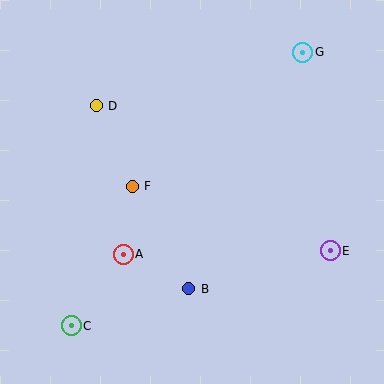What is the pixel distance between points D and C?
The distance between D and C is 221 pixels.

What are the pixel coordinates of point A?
Point A is at (123, 254).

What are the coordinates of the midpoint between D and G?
The midpoint between D and G is at (200, 79).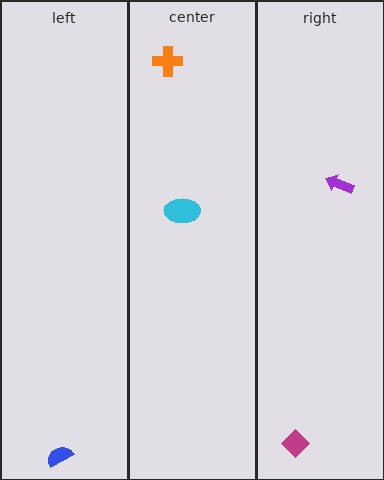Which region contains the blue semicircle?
The left region.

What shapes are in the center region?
The cyan ellipse, the orange cross.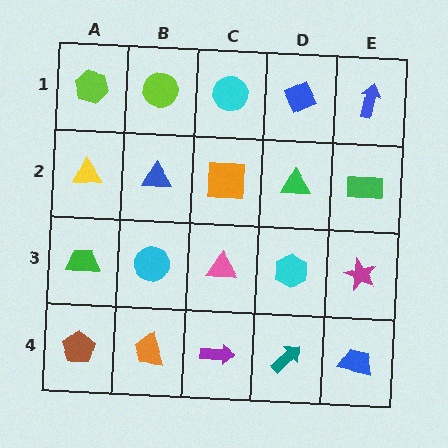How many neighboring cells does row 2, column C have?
4.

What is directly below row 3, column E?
A blue trapezoid.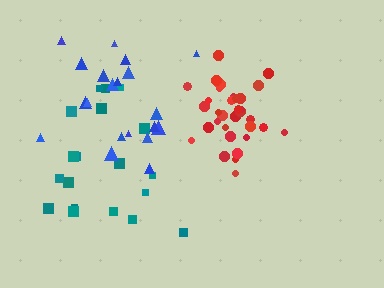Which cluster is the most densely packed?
Red.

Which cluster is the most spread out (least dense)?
Teal.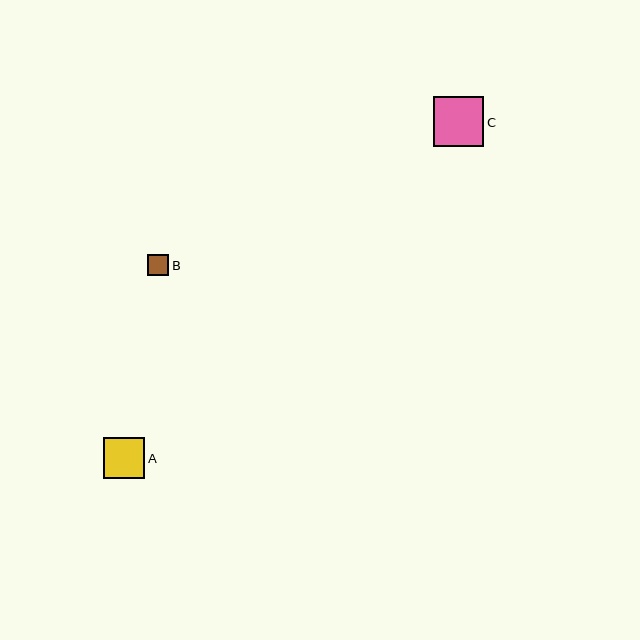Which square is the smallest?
Square B is the smallest with a size of approximately 21 pixels.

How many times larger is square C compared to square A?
Square C is approximately 1.2 times the size of square A.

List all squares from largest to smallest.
From largest to smallest: C, A, B.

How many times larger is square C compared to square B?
Square C is approximately 2.4 times the size of square B.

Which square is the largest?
Square C is the largest with a size of approximately 50 pixels.